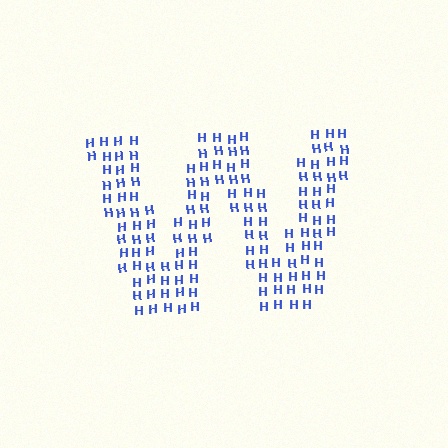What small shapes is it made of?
It is made of small letter H's.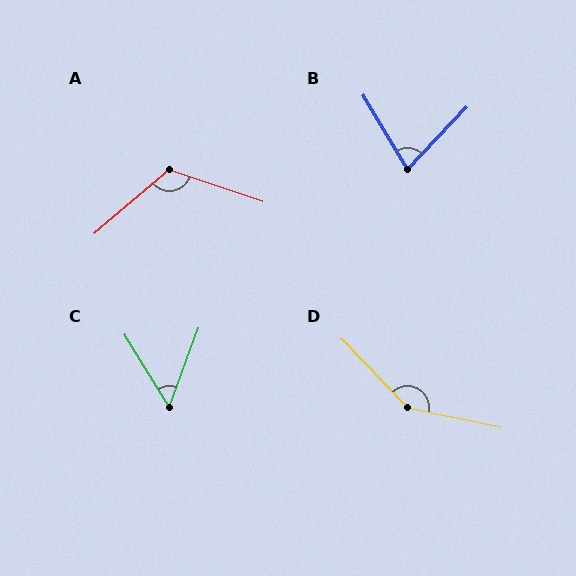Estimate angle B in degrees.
Approximately 74 degrees.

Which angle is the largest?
D, at approximately 145 degrees.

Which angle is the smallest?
C, at approximately 52 degrees.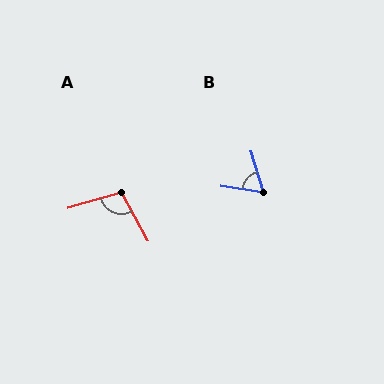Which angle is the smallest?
B, at approximately 64 degrees.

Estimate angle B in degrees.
Approximately 64 degrees.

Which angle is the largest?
A, at approximately 102 degrees.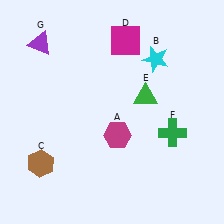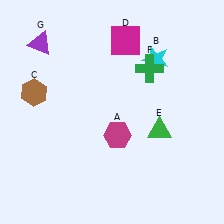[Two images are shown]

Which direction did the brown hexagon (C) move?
The brown hexagon (C) moved up.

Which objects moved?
The objects that moved are: the brown hexagon (C), the green triangle (E), the green cross (F).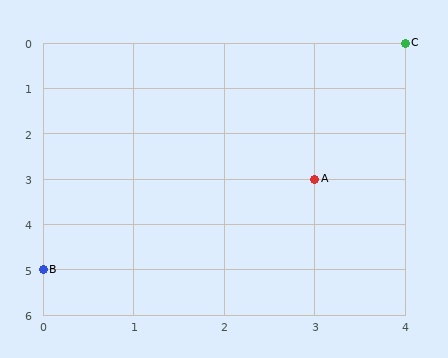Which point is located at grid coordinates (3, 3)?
Point A is at (3, 3).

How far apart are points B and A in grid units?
Points B and A are 3 columns and 2 rows apart (about 3.6 grid units diagonally).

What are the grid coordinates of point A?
Point A is at grid coordinates (3, 3).